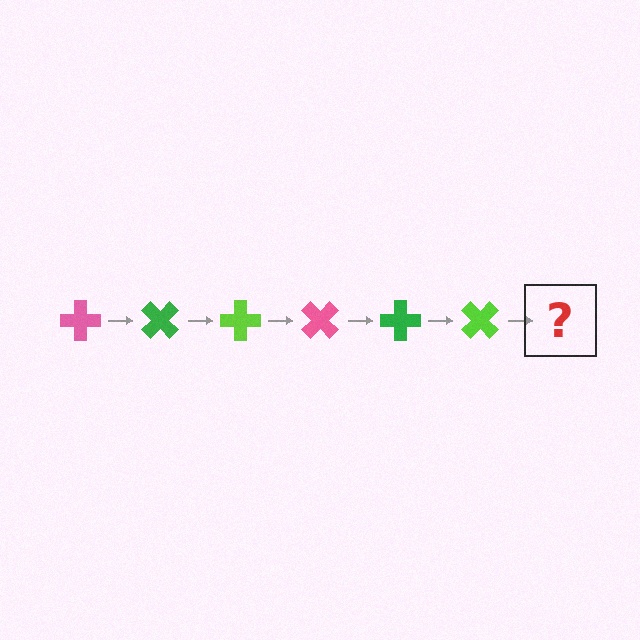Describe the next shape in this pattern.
It should be a pink cross, rotated 270 degrees from the start.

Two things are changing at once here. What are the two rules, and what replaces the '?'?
The two rules are that it rotates 45 degrees each step and the color cycles through pink, green, and lime. The '?' should be a pink cross, rotated 270 degrees from the start.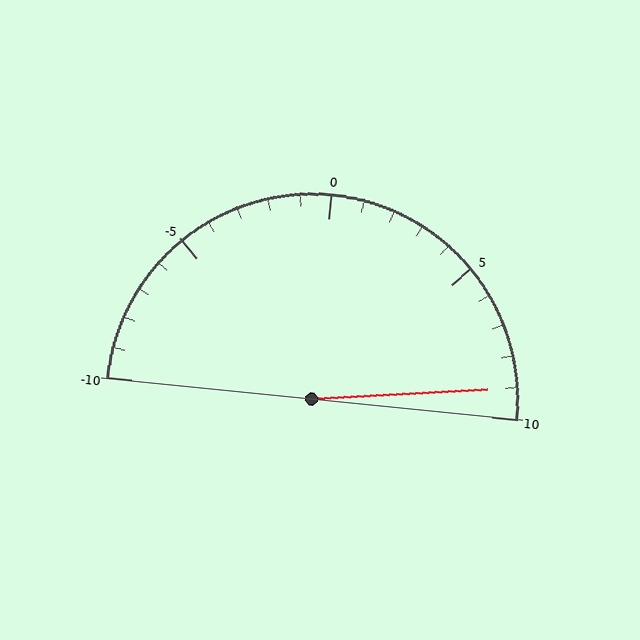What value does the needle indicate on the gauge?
The needle indicates approximately 9.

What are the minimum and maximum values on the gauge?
The gauge ranges from -10 to 10.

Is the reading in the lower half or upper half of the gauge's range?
The reading is in the upper half of the range (-10 to 10).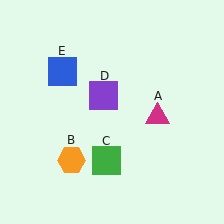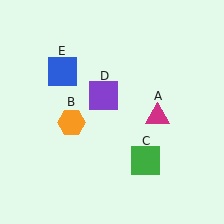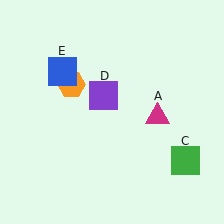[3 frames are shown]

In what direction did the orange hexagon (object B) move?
The orange hexagon (object B) moved up.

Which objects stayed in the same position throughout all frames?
Magenta triangle (object A) and purple square (object D) and blue square (object E) remained stationary.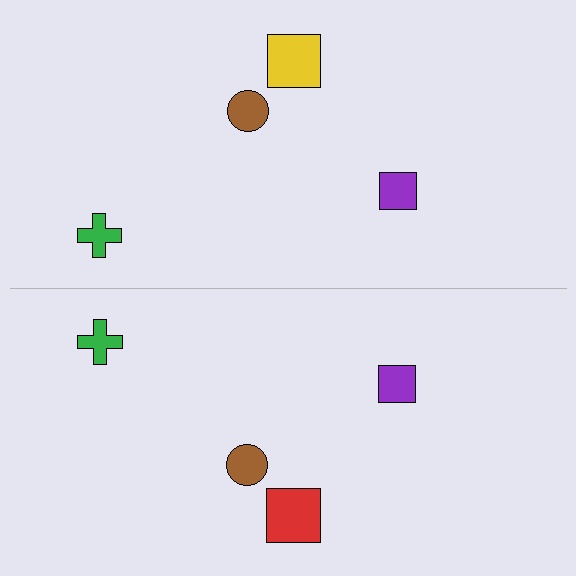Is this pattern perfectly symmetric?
No, the pattern is not perfectly symmetric. The red square on the bottom side breaks the symmetry — its mirror counterpart is yellow.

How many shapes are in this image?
There are 8 shapes in this image.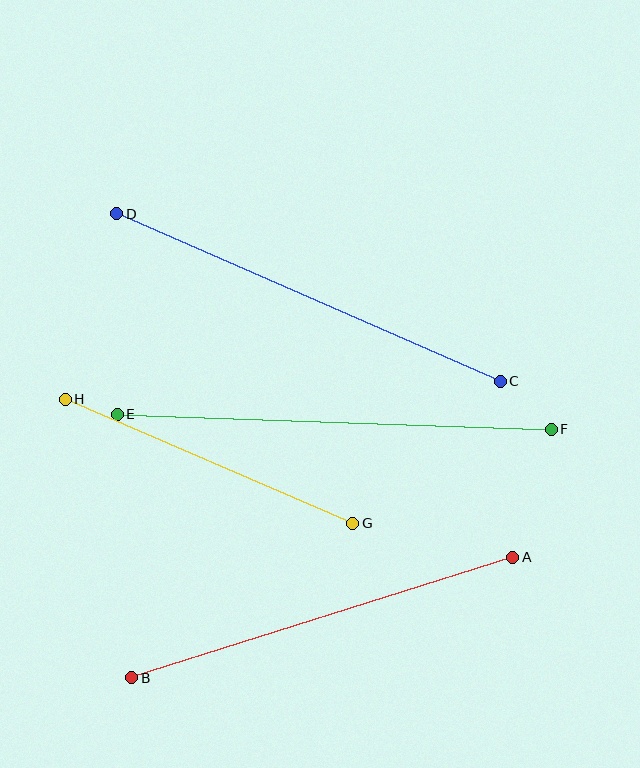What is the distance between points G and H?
The distance is approximately 313 pixels.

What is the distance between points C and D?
The distance is approximately 418 pixels.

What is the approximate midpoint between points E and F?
The midpoint is at approximately (334, 422) pixels.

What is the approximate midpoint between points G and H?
The midpoint is at approximately (209, 461) pixels.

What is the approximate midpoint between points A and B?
The midpoint is at approximately (322, 617) pixels.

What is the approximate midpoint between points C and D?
The midpoint is at approximately (308, 298) pixels.